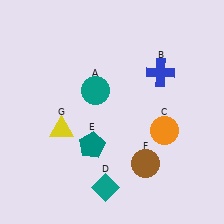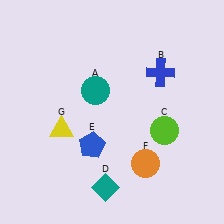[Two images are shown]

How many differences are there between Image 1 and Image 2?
There are 3 differences between the two images.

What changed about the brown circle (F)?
In Image 1, F is brown. In Image 2, it changed to orange.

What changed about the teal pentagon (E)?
In Image 1, E is teal. In Image 2, it changed to blue.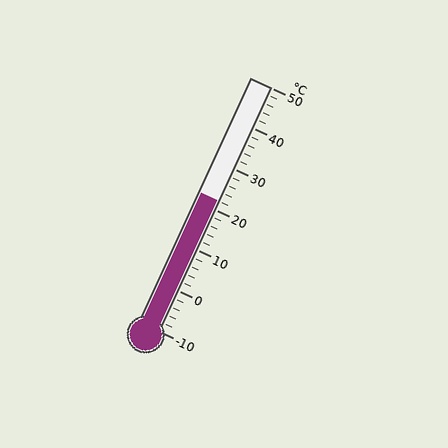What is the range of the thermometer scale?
The thermometer scale ranges from -10°C to 50°C.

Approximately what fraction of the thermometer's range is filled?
The thermometer is filled to approximately 55% of its range.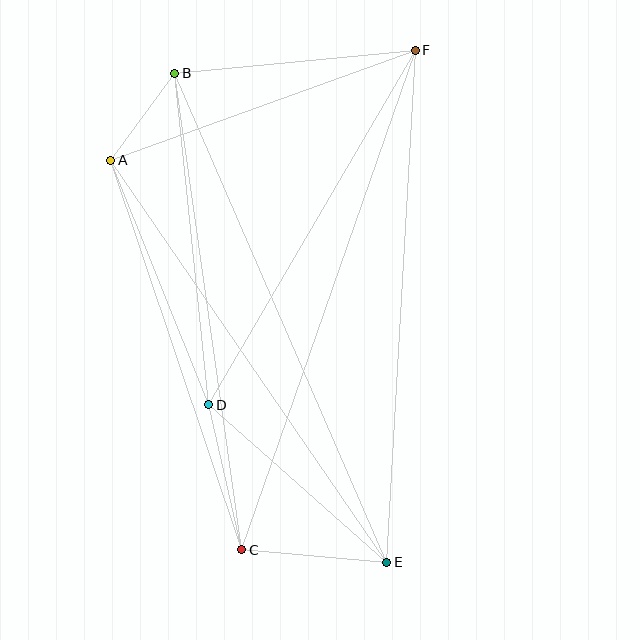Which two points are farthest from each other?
Points B and E are farthest from each other.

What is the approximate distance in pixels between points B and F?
The distance between B and F is approximately 242 pixels.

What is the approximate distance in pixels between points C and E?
The distance between C and E is approximately 145 pixels.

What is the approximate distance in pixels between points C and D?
The distance between C and D is approximately 149 pixels.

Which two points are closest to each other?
Points A and B are closest to each other.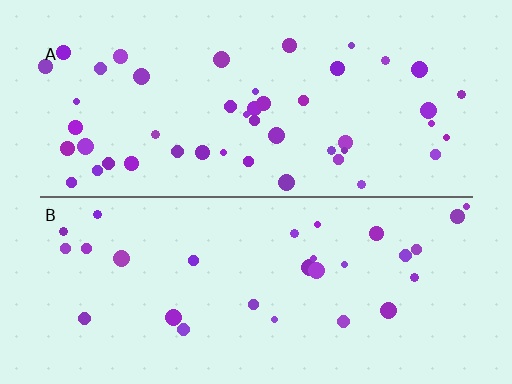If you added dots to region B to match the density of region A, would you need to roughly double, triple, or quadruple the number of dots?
Approximately double.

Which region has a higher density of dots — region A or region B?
A (the top).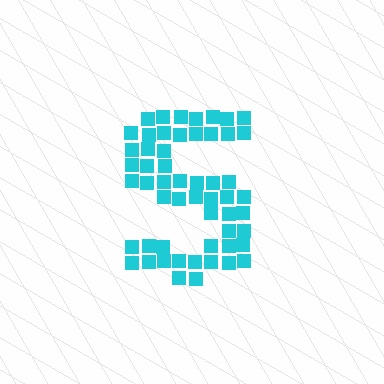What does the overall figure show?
The overall figure shows the letter S.